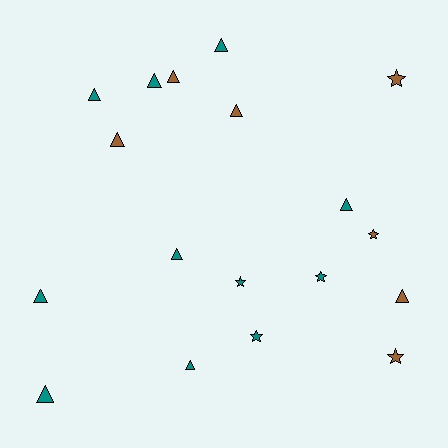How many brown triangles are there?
There are 4 brown triangles.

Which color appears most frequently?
Teal, with 11 objects.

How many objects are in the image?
There are 18 objects.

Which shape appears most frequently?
Triangle, with 12 objects.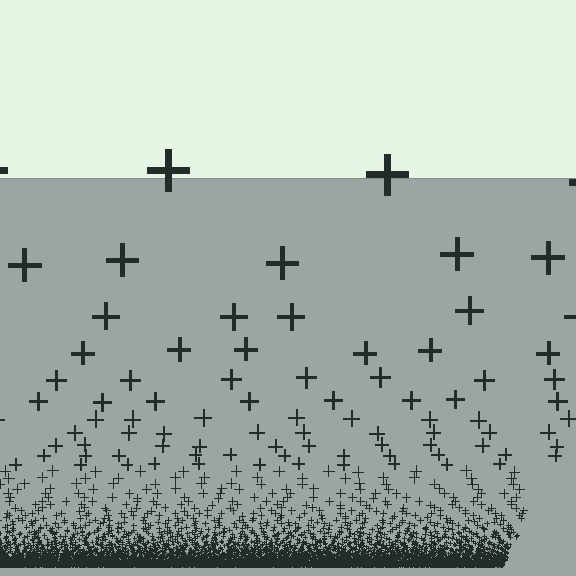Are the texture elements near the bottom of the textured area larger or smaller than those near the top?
Smaller. The gradient is inverted — elements near the bottom are smaller and denser.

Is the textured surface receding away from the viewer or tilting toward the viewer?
The surface appears to tilt toward the viewer. Texture elements get larger and sparser toward the top.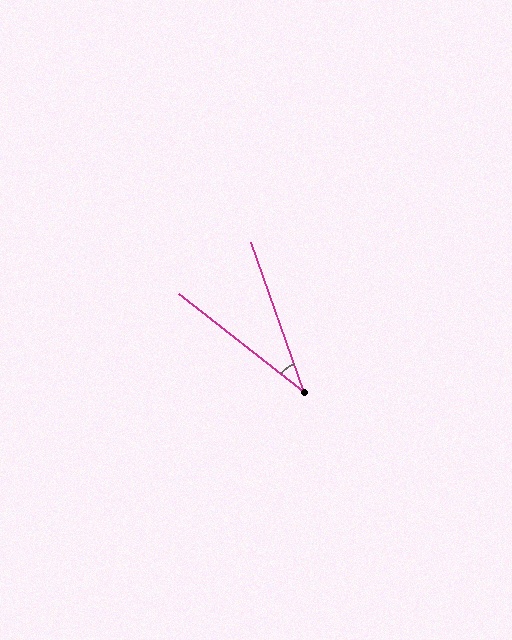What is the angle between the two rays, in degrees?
Approximately 32 degrees.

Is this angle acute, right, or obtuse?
It is acute.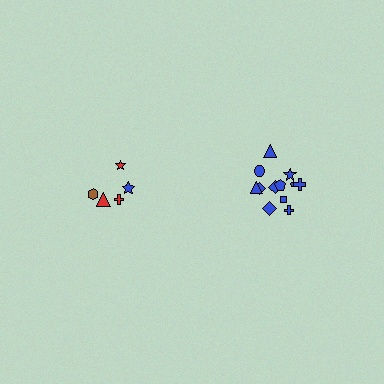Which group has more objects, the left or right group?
The right group.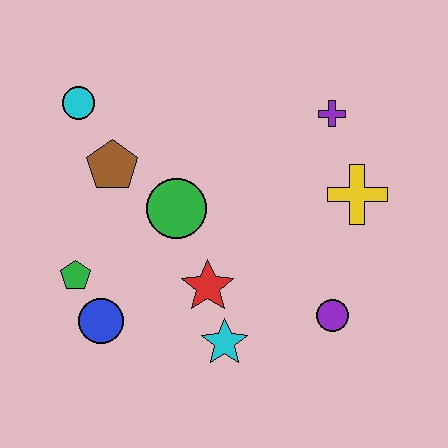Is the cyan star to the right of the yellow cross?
No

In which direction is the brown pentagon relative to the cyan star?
The brown pentagon is above the cyan star.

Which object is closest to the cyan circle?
The brown pentagon is closest to the cyan circle.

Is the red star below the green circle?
Yes